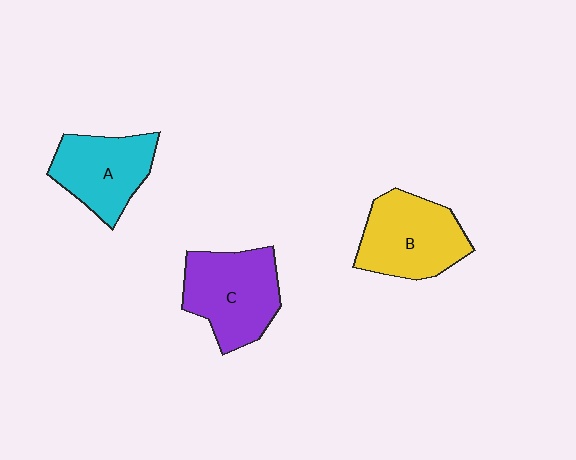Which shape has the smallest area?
Shape A (cyan).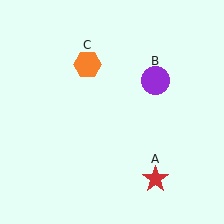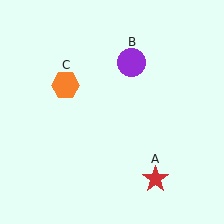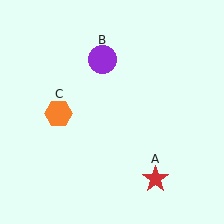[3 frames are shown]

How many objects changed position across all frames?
2 objects changed position: purple circle (object B), orange hexagon (object C).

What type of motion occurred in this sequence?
The purple circle (object B), orange hexagon (object C) rotated counterclockwise around the center of the scene.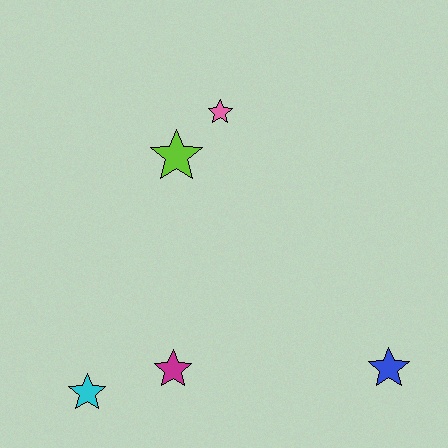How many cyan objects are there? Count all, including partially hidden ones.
There is 1 cyan object.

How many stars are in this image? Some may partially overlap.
There are 5 stars.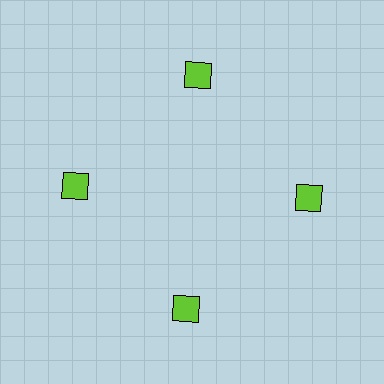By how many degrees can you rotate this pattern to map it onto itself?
The pattern maps onto itself every 90 degrees of rotation.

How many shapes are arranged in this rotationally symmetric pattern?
There are 4 shapes, arranged in 4 groups of 1.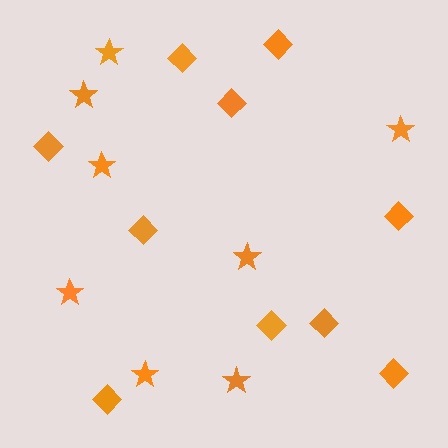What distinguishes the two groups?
There are 2 groups: one group of diamonds (10) and one group of stars (8).